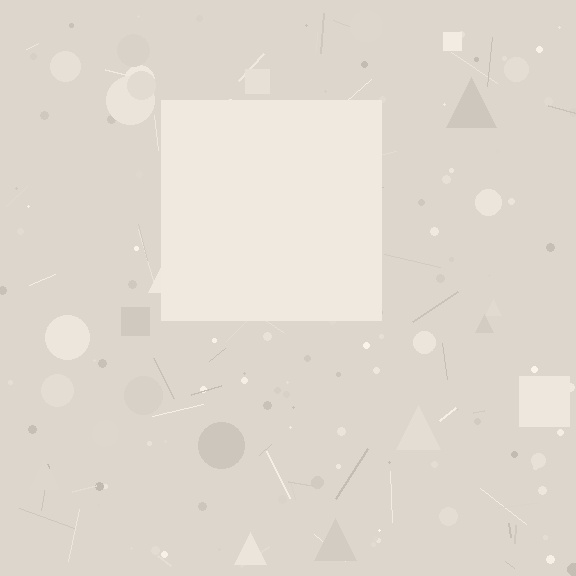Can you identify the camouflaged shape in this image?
The camouflaged shape is a square.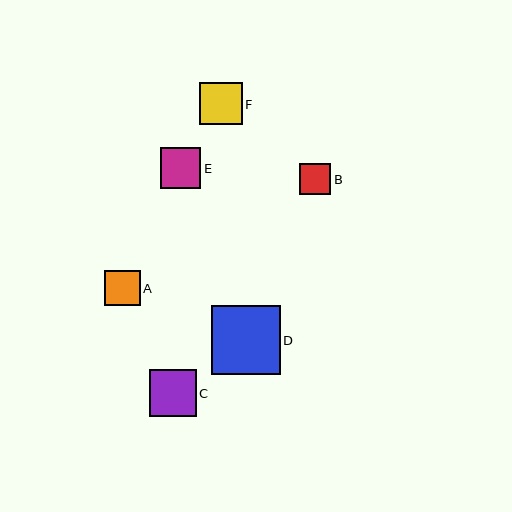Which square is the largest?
Square D is the largest with a size of approximately 69 pixels.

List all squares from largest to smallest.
From largest to smallest: D, C, F, E, A, B.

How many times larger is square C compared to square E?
Square C is approximately 1.1 times the size of square E.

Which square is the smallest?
Square B is the smallest with a size of approximately 31 pixels.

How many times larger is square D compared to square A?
Square D is approximately 1.9 times the size of square A.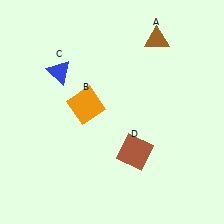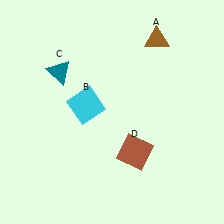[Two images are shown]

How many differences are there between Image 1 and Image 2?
There are 2 differences between the two images.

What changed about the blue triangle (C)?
In Image 1, C is blue. In Image 2, it changed to teal.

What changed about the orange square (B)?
In Image 1, B is orange. In Image 2, it changed to cyan.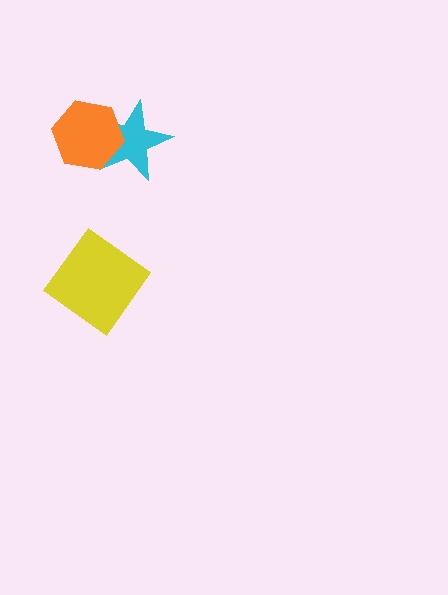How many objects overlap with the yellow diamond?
0 objects overlap with the yellow diamond.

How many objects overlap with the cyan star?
1 object overlaps with the cyan star.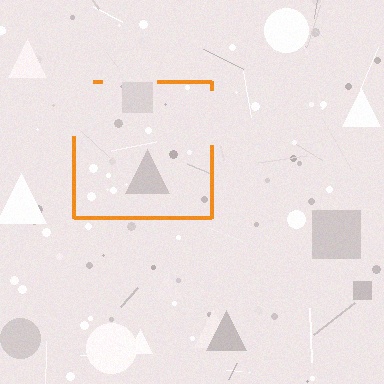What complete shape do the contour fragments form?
The contour fragments form a square.